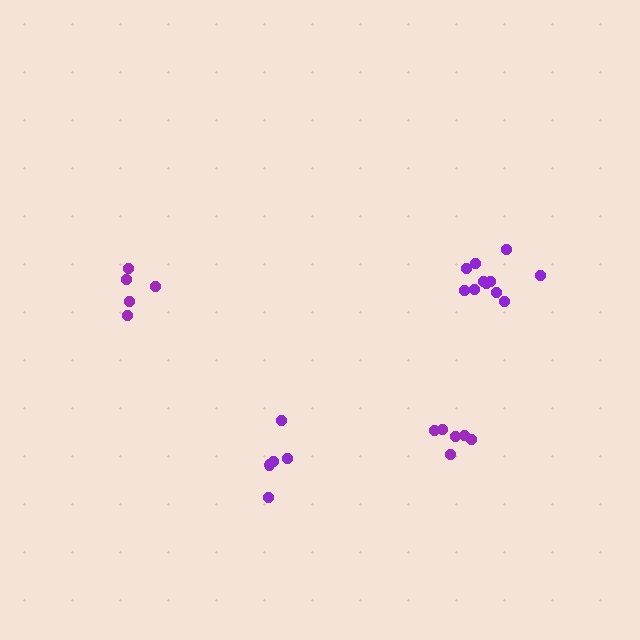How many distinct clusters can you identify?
There are 4 distinct clusters.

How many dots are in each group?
Group 1: 6 dots, Group 2: 11 dots, Group 3: 5 dots, Group 4: 5 dots (27 total).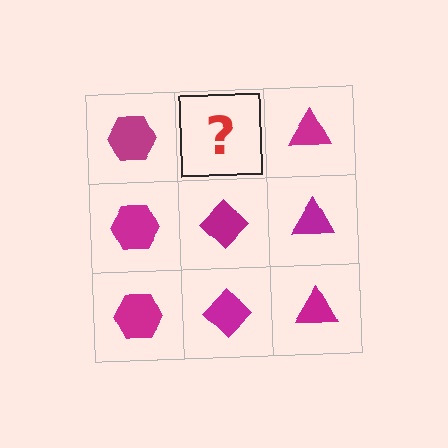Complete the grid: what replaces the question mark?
The question mark should be replaced with a magenta diamond.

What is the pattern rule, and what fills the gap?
The rule is that each column has a consistent shape. The gap should be filled with a magenta diamond.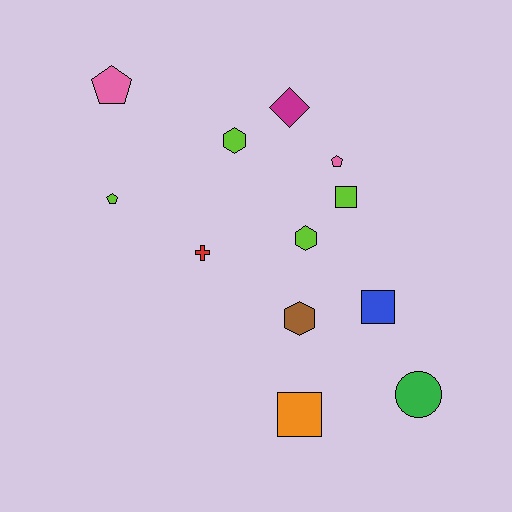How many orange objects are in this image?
There is 1 orange object.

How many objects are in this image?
There are 12 objects.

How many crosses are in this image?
There is 1 cross.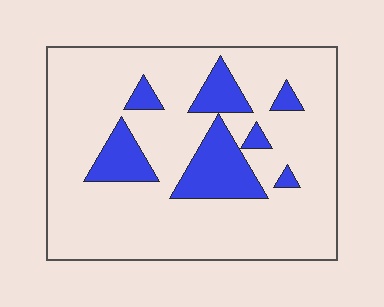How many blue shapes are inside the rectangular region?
7.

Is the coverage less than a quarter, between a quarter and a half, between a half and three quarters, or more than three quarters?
Less than a quarter.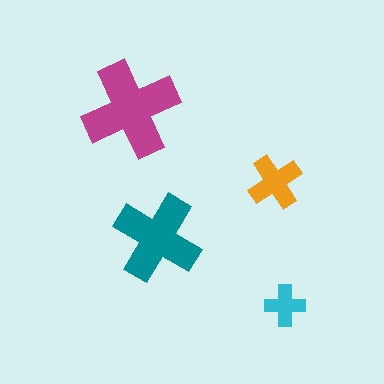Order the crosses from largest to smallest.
the magenta one, the teal one, the orange one, the cyan one.